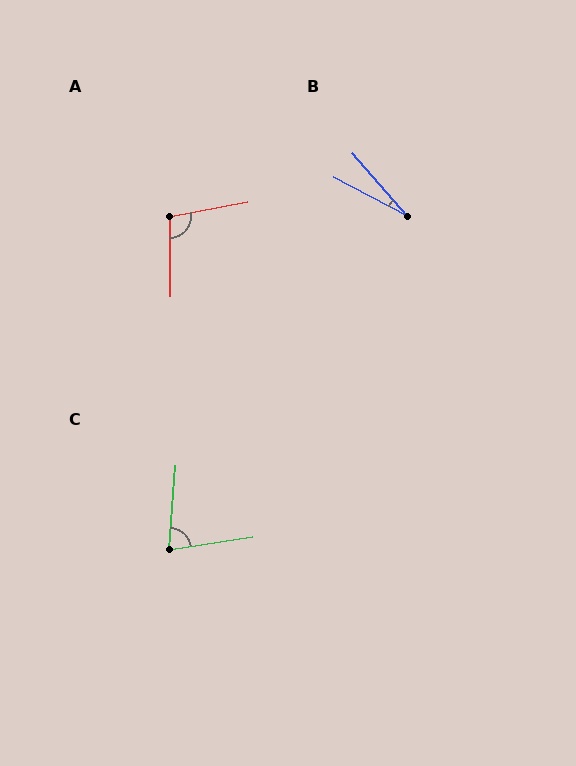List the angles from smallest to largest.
B (21°), C (77°), A (101°).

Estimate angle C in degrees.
Approximately 77 degrees.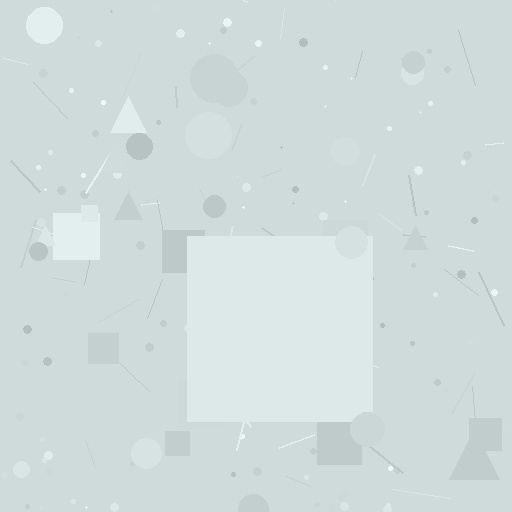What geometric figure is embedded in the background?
A square is embedded in the background.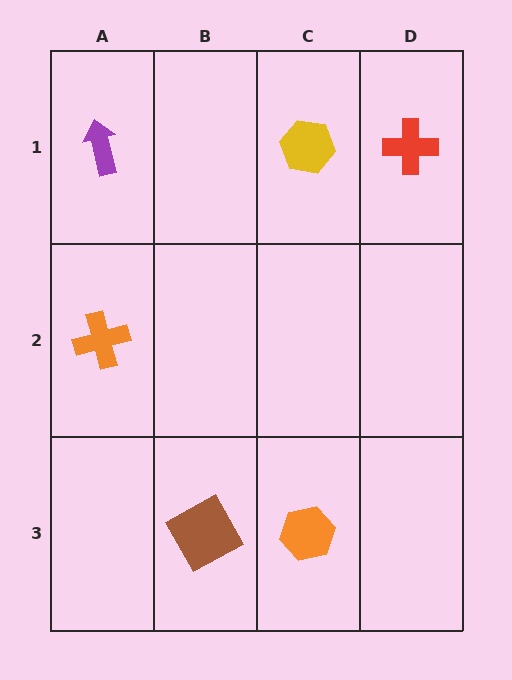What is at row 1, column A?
A purple arrow.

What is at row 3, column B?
A brown square.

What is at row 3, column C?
An orange hexagon.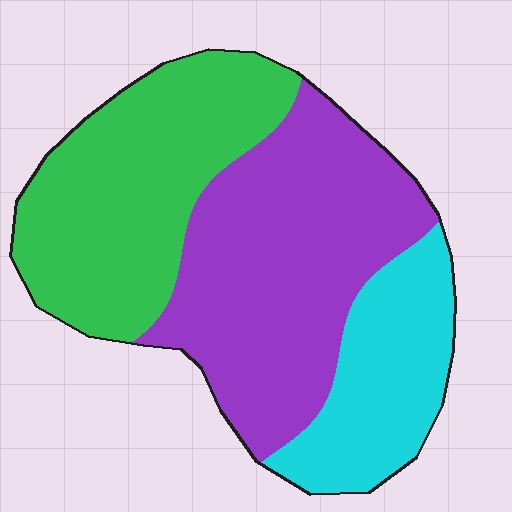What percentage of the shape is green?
Green takes up about three eighths (3/8) of the shape.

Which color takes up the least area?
Cyan, at roughly 20%.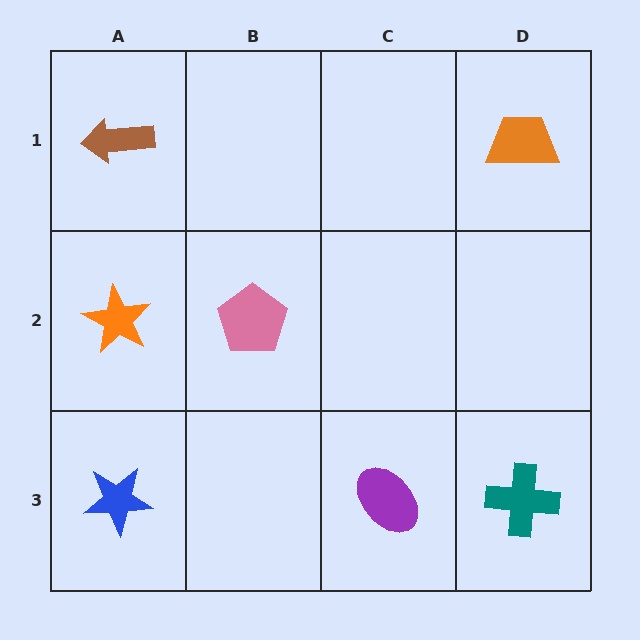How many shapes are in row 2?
2 shapes.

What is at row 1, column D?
An orange trapezoid.